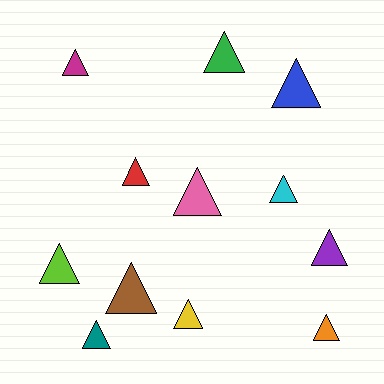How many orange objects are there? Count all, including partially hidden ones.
There is 1 orange object.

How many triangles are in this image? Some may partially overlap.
There are 12 triangles.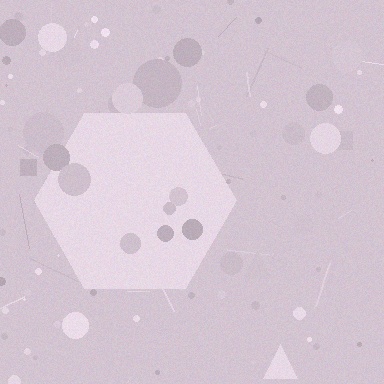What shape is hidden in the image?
A hexagon is hidden in the image.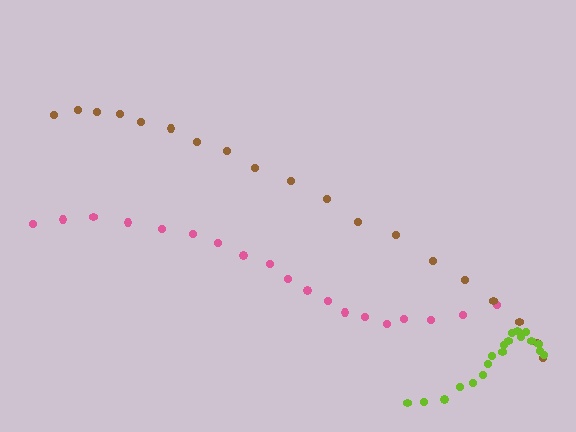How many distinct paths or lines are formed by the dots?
There are 3 distinct paths.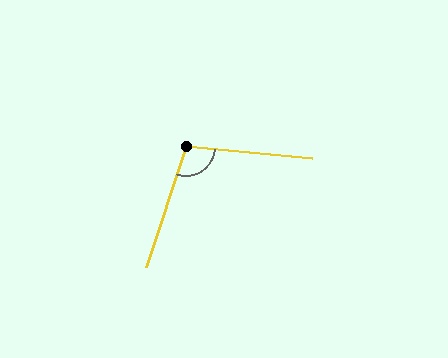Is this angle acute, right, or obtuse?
It is obtuse.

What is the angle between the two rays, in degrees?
Approximately 103 degrees.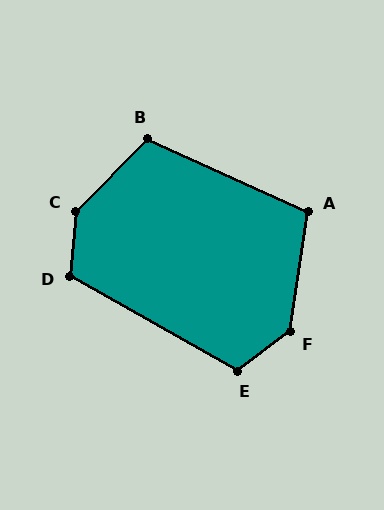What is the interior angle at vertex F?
Approximately 135 degrees (obtuse).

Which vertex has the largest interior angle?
C, at approximately 141 degrees.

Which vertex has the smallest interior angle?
A, at approximately 106 degrees.